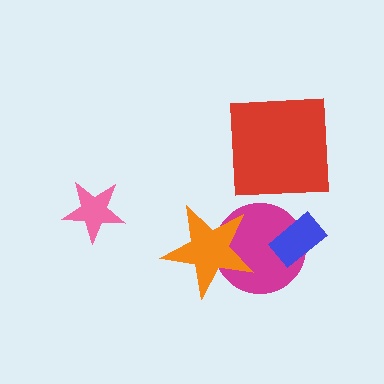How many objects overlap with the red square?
0 objects overlap with the red square.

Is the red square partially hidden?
No, no other shape covers it.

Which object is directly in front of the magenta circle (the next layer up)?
The orange star is directly in front of the magenta circle.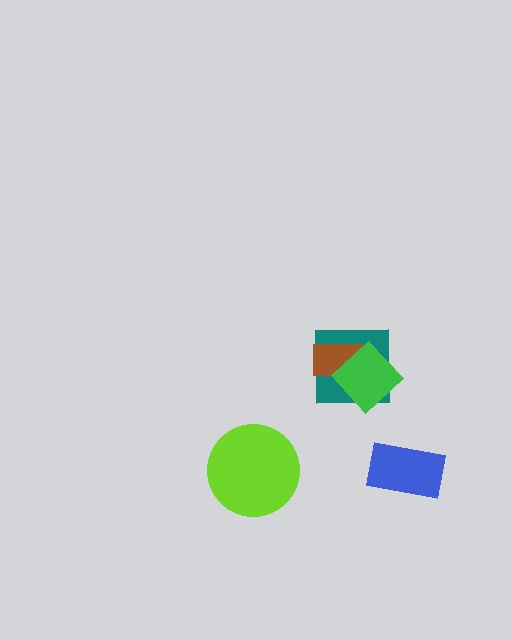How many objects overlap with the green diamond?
2 objects overlap with the green diamond.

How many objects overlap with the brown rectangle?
2 objects overlap with the brown rectangle.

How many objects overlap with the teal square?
2 objects overlap with the teal square.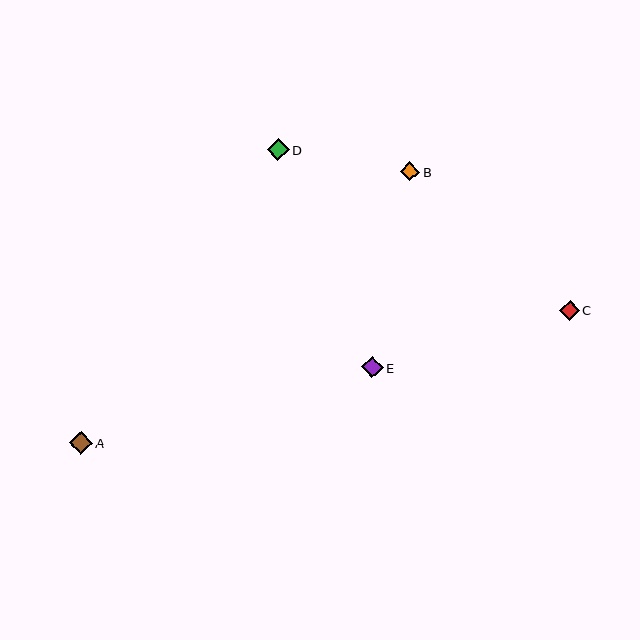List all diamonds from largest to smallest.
From largest to smallest: A, D, E, C, B.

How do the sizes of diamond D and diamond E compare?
Diamond D and diamond E are approximately the same size.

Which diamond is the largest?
Diamond A is the largest with a size of approximately 23 pixels.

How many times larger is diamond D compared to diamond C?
Diamond D is approximately 1.1 times the size of diamond C.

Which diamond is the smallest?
Diamond B is the smallest with a size of approximately 19 pixels.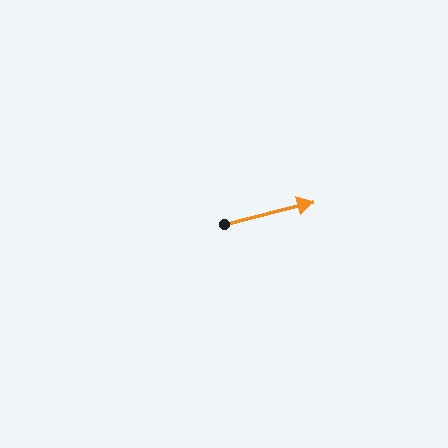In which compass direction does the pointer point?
East.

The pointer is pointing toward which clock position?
Roughly 3 o'clock.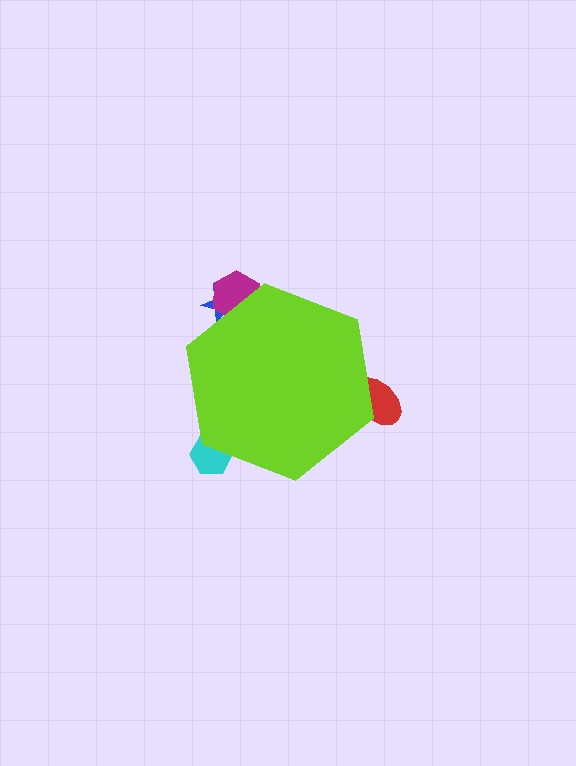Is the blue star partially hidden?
Yes, the blue star is partially hidden behind the lime hexagon.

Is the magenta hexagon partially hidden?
Yes, the magenta hexagon is partially hidden behind the lime hexagon.